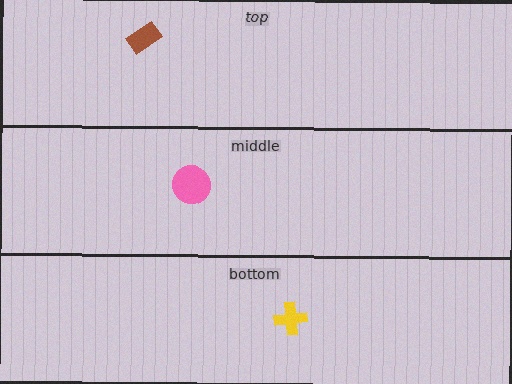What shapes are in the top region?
The brown rectangle.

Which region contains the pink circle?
The middle region.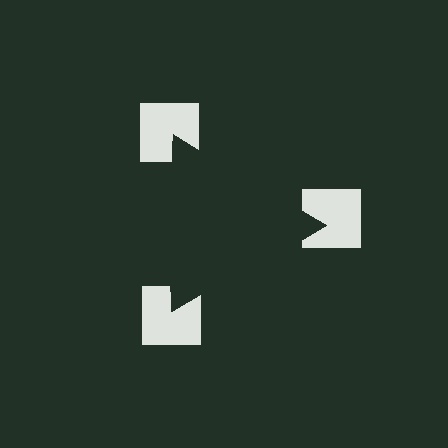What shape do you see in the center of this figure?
An illusory triangle — its edges are inferred from the aligned wedge cuts in the notched squares, not physically drawn.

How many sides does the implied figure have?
3 sides.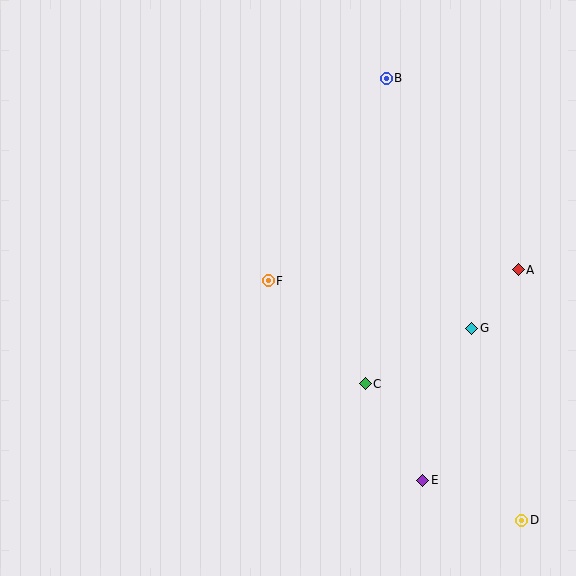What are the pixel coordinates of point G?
Point G is at (472, 328).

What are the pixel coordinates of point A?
Point A is at (518, 270).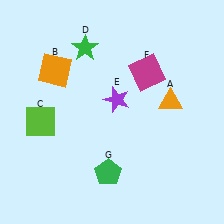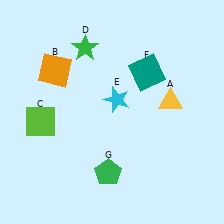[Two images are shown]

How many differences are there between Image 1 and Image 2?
There are 3 differences between the two images.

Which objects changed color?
A changed from orange to yellow. E changed from purple to cyan. F changed from magenta to teal.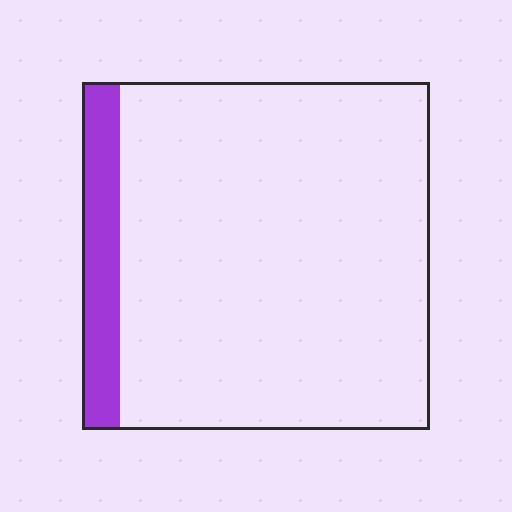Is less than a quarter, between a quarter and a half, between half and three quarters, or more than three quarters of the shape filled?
Less than a quarter.